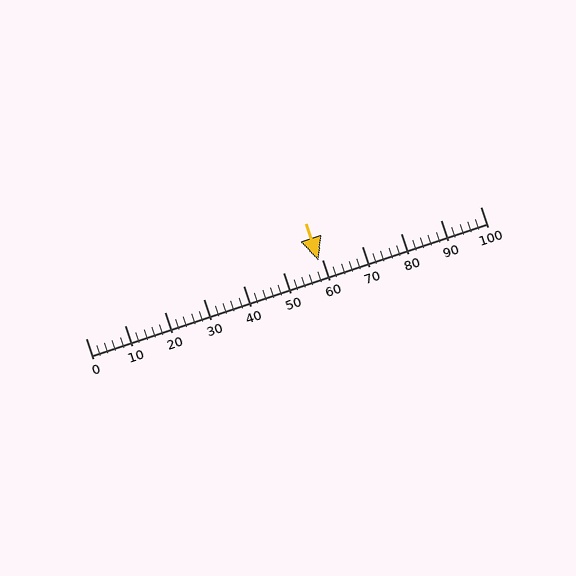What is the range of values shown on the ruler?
The ruler shows values from 0 to 100.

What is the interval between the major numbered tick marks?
The major tick marks are spaced 10 units apart.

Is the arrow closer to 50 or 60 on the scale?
The arrow is closer to 60.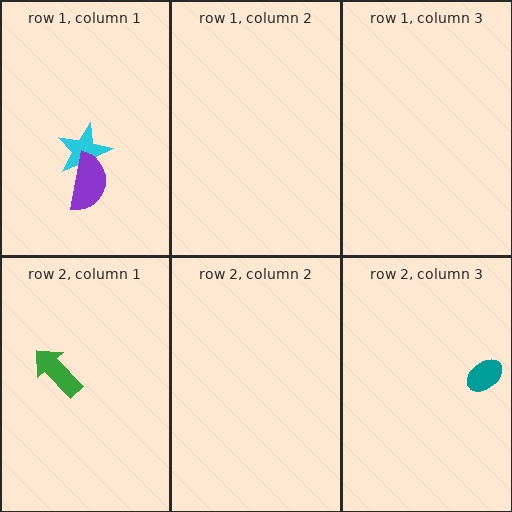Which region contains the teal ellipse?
The row 2, column 3 region.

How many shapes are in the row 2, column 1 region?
1.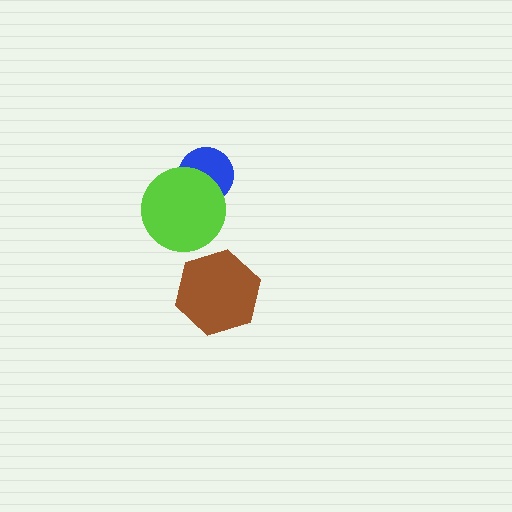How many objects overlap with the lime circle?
1 object overlaps with the lime circle.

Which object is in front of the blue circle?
The lime circle is in front of the blue circle.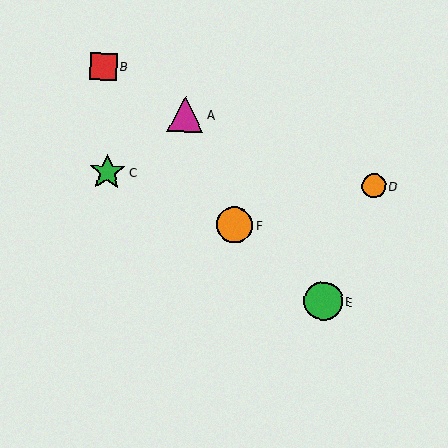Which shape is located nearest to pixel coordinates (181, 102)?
The magenta triangle (labeled A) at (186, 114) is nearest to that location.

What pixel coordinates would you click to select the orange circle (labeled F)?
Click at (235, 225) to select the orange circle F.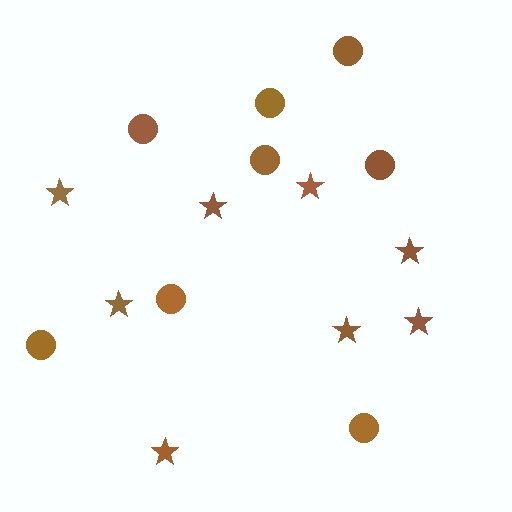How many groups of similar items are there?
There are 2 groups: one group of stars (8) and one group of circles (8).